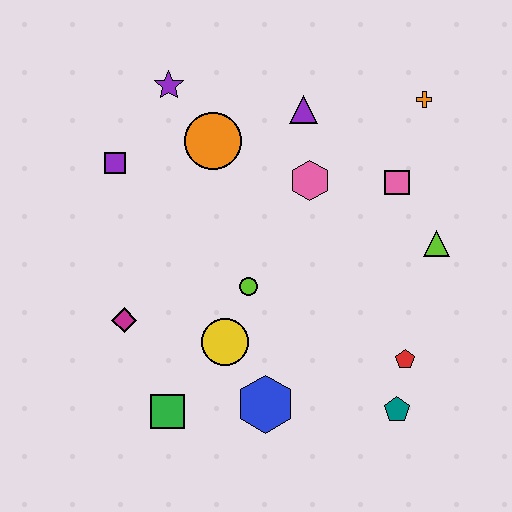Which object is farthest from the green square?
The orange cross is farthest from the green square.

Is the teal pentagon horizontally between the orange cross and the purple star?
Yes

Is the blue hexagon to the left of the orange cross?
Yes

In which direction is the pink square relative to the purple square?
The pink square is to the right of the purple square.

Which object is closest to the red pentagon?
The teal pentagon is closest to the red pentagon.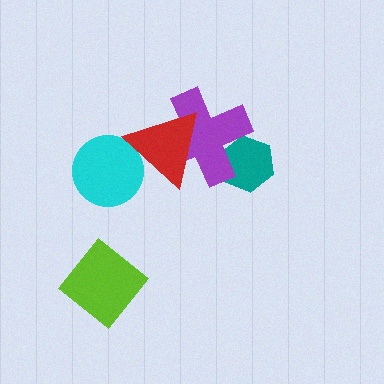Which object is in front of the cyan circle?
The red triangle is in front of the cyan circle.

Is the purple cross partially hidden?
Yes, it is partially covered by another shape.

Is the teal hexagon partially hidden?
Yes, it is partially covered by another shape.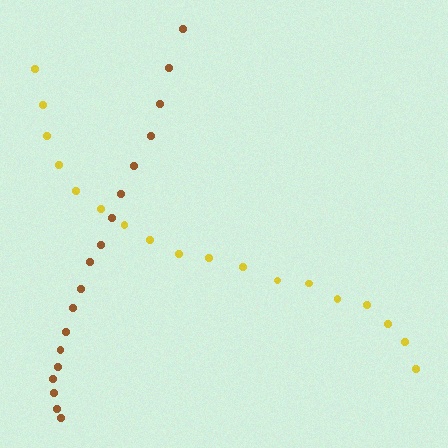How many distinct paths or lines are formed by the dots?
There are 2 distinct paths.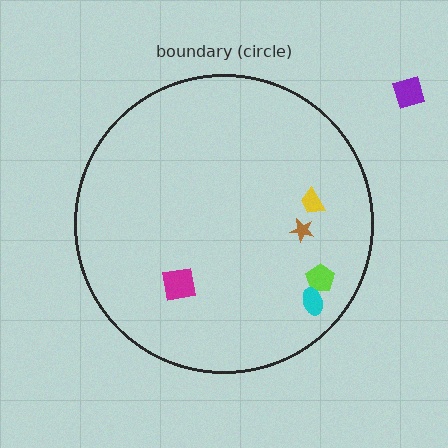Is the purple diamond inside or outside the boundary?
Outside.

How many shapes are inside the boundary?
5 inside, 1 outside.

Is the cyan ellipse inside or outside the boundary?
Inside.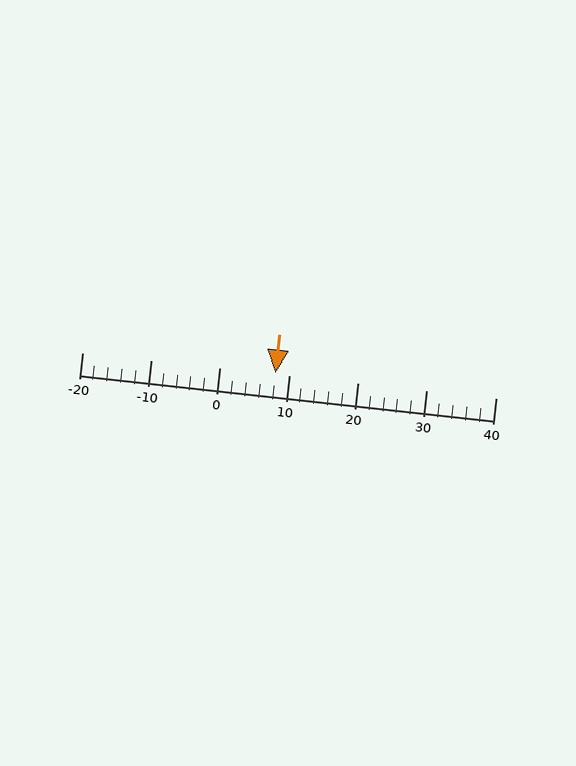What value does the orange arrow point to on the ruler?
The orange arrow points to approximately 8.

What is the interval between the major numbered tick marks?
The major tick marks are spaced 10 units apart.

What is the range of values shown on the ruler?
The ruler shows values from -20 to 40.